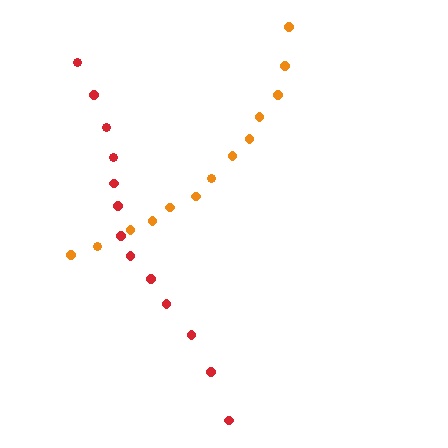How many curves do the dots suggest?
There are 2 distinct paths.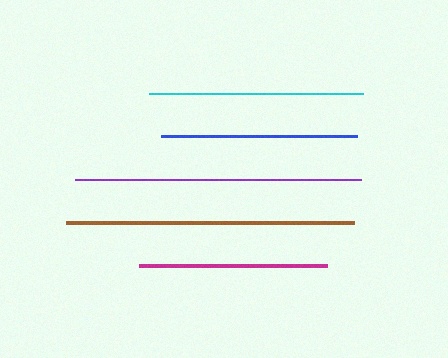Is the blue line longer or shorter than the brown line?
The brown line is longer than the blue line.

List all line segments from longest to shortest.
From longest to shortest: brown, purple, cyan, blue, magenta.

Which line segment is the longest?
The brown line is the longest at approximately 288 pixels.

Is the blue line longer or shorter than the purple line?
The purple line is longer than the blue line.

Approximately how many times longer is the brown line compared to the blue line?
The brown line is approximately 1.5 times the length of the blue line.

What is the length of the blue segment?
The blue segment is approximately 196 pixels long.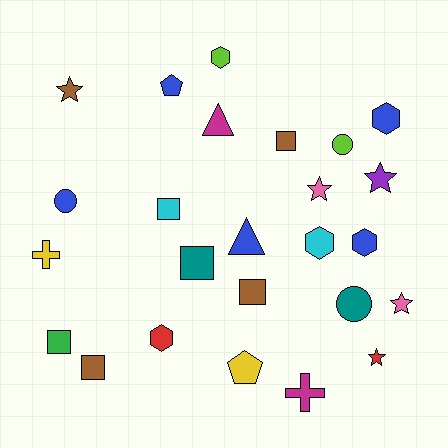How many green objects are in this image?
There is 1 green object.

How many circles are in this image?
There are 3 circles.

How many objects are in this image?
There are 25 objects.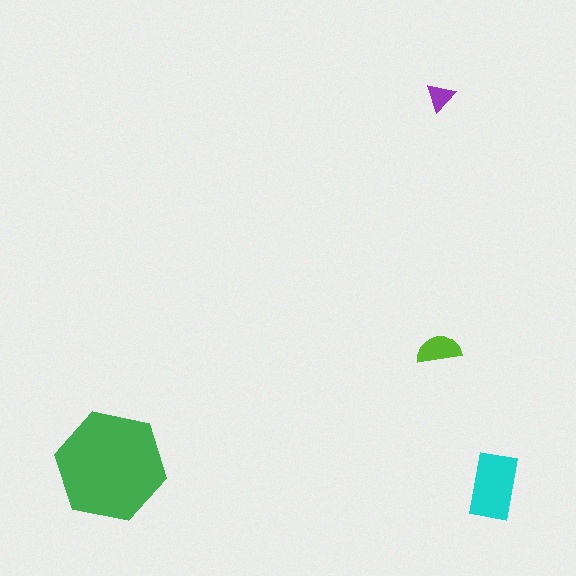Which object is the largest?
The green hexagon.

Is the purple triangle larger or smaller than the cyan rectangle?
Smaller.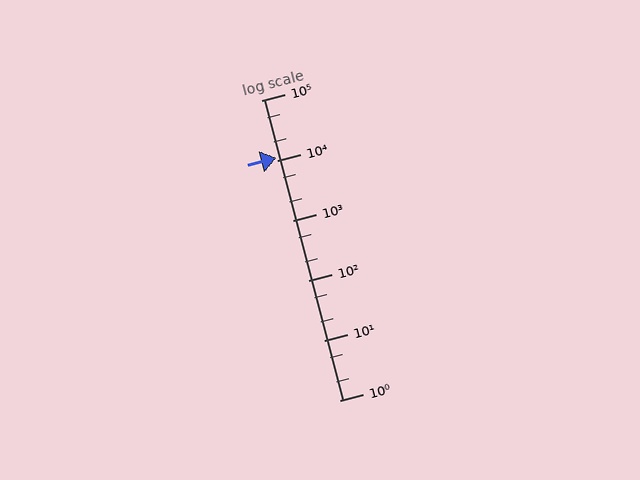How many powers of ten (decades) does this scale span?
The scale spans 5 decades, from 1 to 100000.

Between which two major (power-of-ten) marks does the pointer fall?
The pointer is between 10000 and 100000.